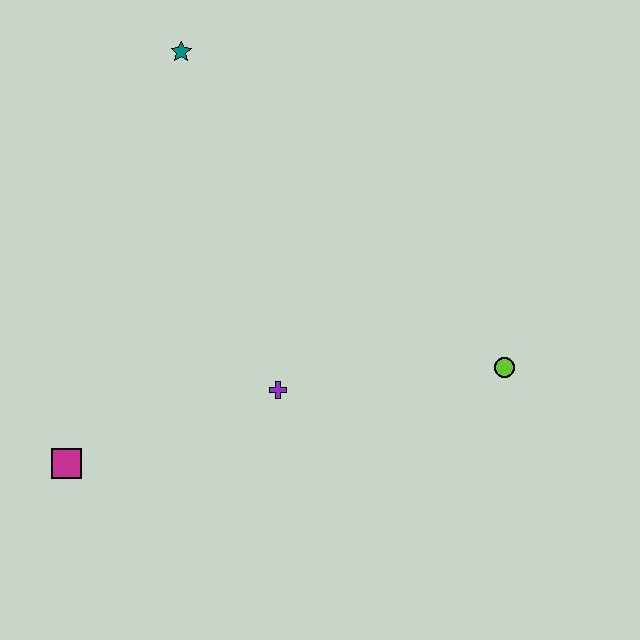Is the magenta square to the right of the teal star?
No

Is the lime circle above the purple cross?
Yes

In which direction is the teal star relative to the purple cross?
The teal star is above the purple cross.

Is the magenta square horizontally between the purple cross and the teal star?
No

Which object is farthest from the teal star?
The lime circle is farthest from the teal star.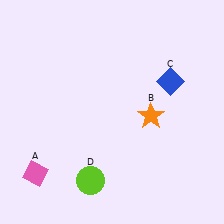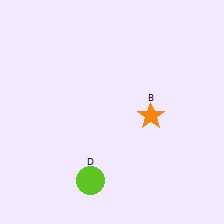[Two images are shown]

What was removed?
The blue diamond (C), the pink diamond (A) were removed in Image 2.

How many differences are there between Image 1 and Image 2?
There are 2 differences between the two images.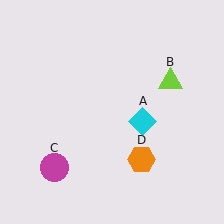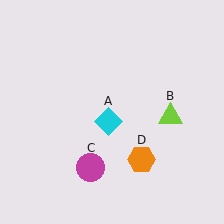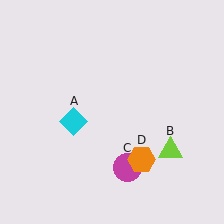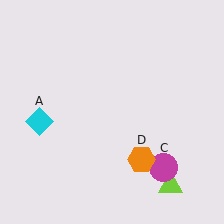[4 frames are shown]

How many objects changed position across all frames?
3 objects changed position: cyan diamond (object A), lime triangle (object B), magenta circle (object C).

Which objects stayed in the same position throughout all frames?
Orange hexagon (object D) remained stationary.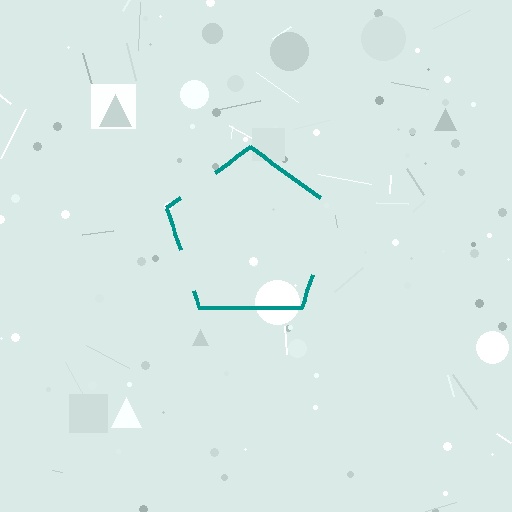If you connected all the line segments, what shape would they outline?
They would outline a pentagon.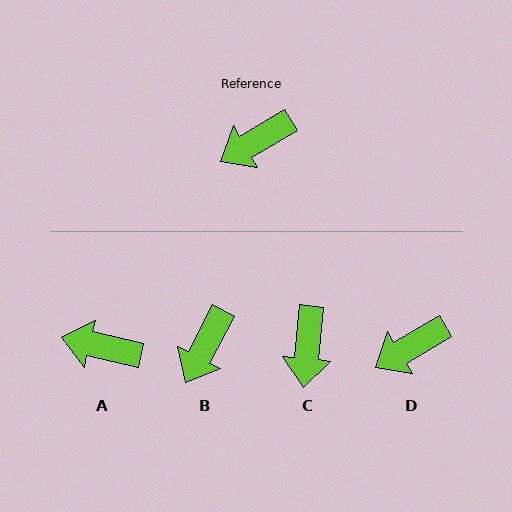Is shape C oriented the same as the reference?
No, it is off by about 54 degrees.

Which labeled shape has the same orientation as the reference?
D.